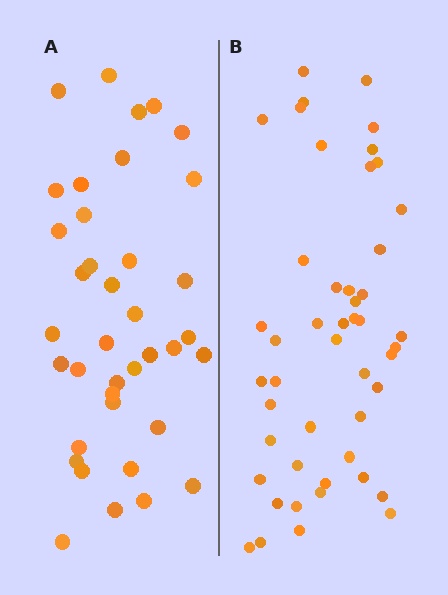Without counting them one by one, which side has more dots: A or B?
Region B (the right region) has more dots.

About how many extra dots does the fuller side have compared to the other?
Region B has roughly 10 or so more dots than region A.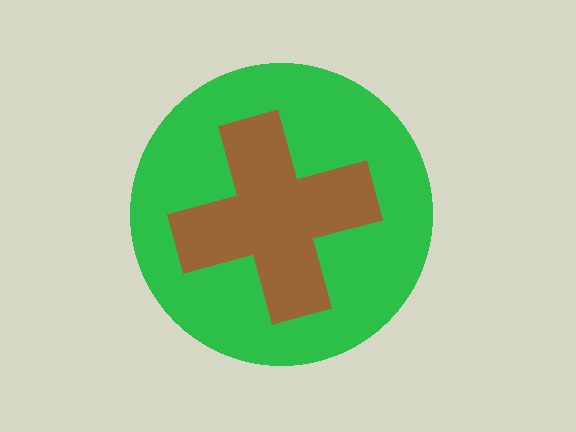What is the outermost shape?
The green circle.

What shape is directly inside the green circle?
The brown cross.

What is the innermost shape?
The brown cross.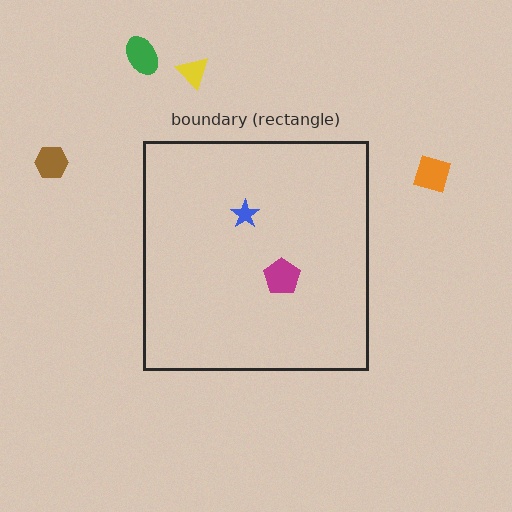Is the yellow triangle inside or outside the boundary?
Outside.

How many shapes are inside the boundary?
2 inside, 4 outside.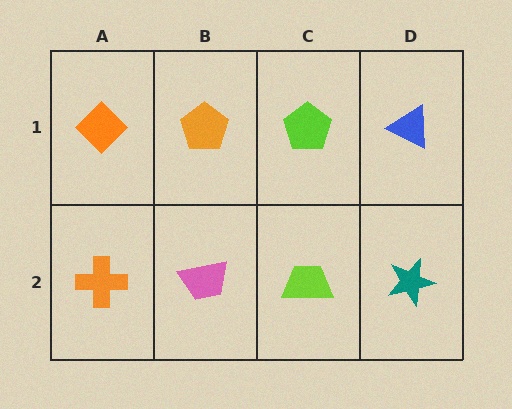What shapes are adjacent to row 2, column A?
An orange diamond (row 1, column A), a pink trapezoid (row 2, column B).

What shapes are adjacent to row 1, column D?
A teal star (row 2, column D), a lime pentagon (row 1, column C).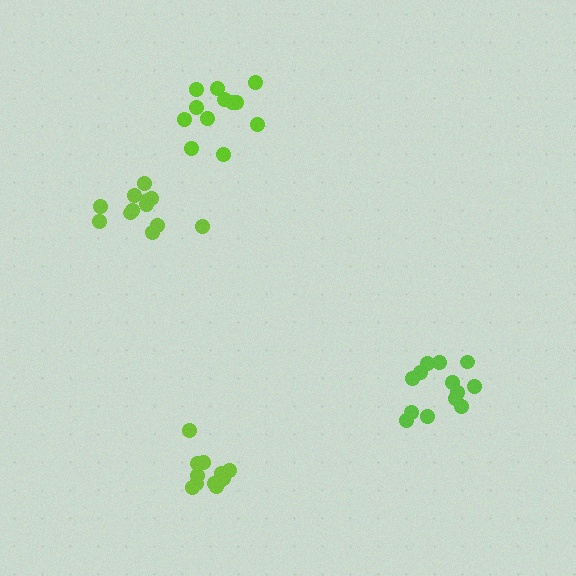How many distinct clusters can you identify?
There are 4 distinct clusters.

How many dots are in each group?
Group 1: 12 dots, Group 2: 12 dots, Group 3: 12 dots, Group 4: 13 dots (49 total).